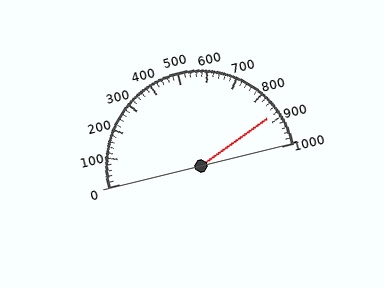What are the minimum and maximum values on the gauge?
The gauge ranges from 0 to 1000.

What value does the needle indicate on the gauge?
The needle indicates approximately 880.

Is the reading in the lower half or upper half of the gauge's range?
The reading is in the upper half of the range (0 to 1000).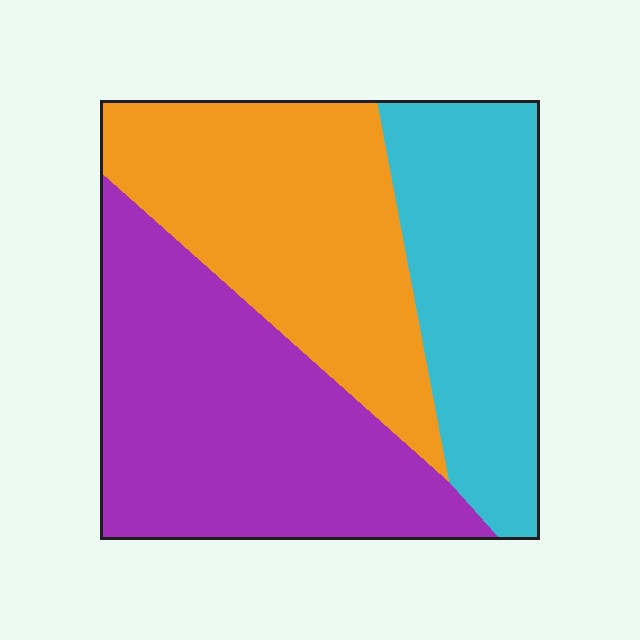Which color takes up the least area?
Cyan, at roughly 25%.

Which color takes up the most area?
Purple, at roughly 40%.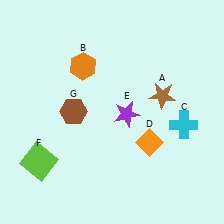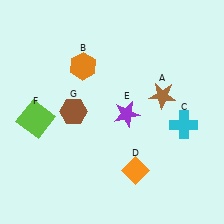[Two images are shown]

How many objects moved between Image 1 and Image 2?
2 objects moved between the two images.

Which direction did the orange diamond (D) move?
The orange diamond (D) moved down.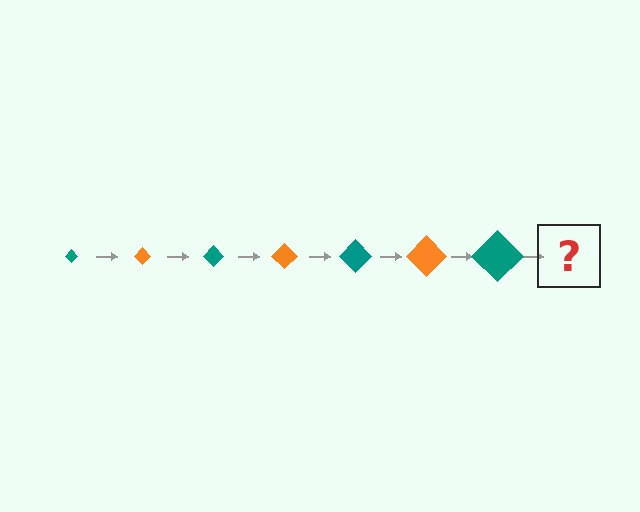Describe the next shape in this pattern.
It should be an orange diamond, larger than the previous one.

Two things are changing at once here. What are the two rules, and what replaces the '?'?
The two rules are that the diamond grows larger each step and the color cycles through teal and orange. The '?' should be an orange diamond, larger than the previous one.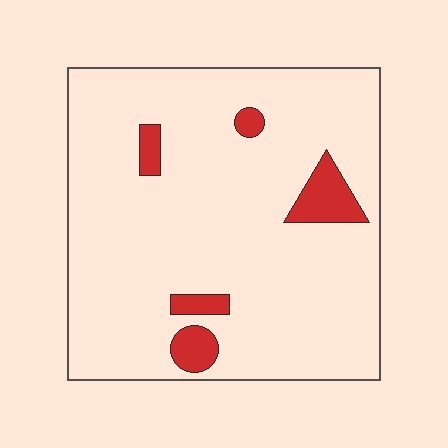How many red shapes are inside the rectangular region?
5.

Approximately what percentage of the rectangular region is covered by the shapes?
Approximately 10%.